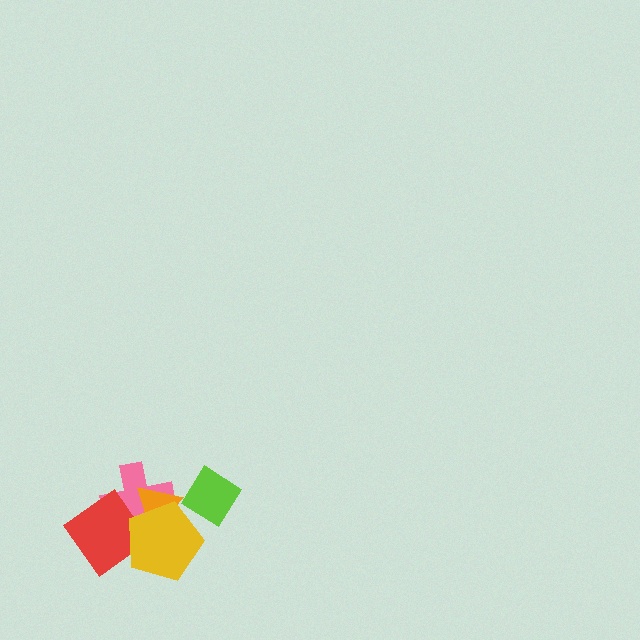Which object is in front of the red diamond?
The yellow pentagon is in front of the red diamond.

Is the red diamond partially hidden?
Yes, it is partially covered by another shape.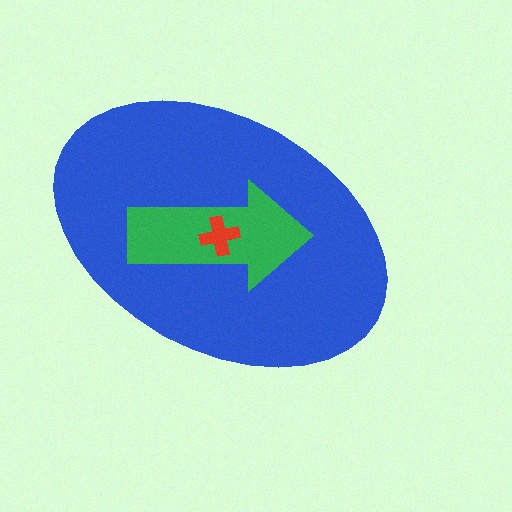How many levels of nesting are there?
3.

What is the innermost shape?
The red cross.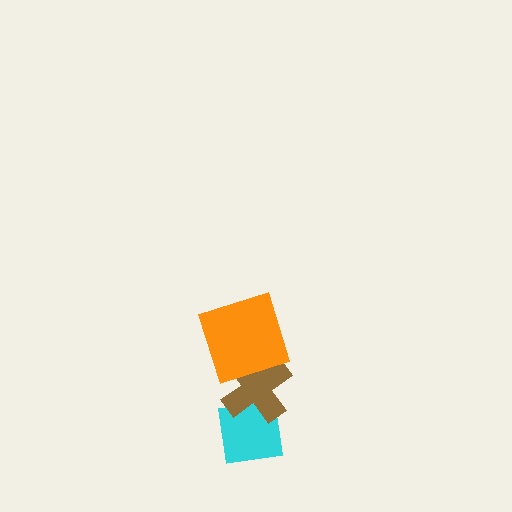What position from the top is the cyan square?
The cyan square is 3rd from the top.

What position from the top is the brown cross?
The brown cross is 2nd from the top.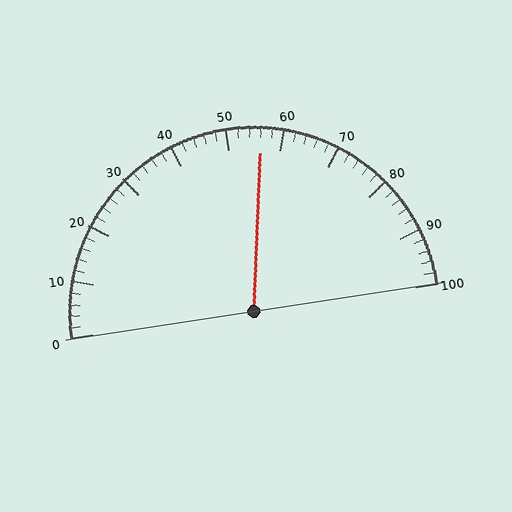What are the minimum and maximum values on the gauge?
The gauge ranges from 0 to 100.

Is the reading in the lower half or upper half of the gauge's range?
The reading is in the upper half of the range (0 to 100).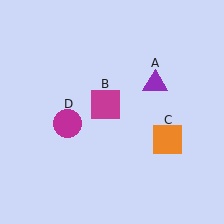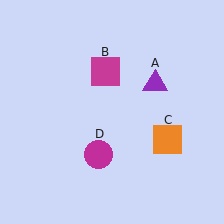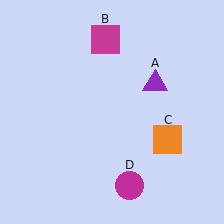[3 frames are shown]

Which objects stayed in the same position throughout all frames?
Purple triangle (object A) and orange square (object C) remained stationary.